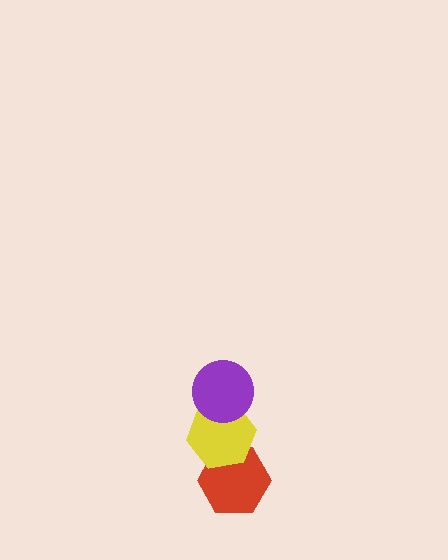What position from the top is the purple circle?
The purple circle is 1st from the top.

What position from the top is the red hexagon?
The red hexagon is 3rd from the top.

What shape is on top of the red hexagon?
The yellow hexagon is on top of the red hexagon.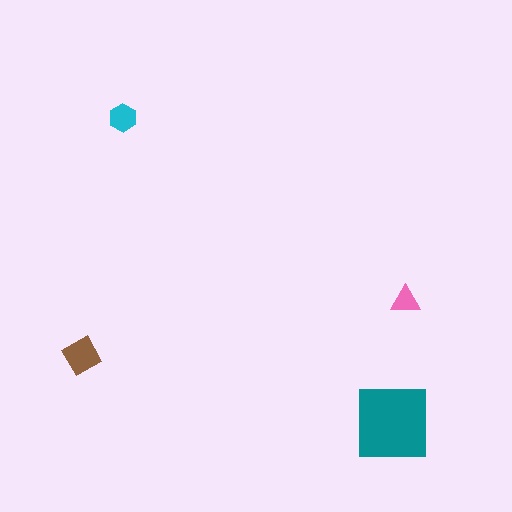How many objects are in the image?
There are 4 objects in the image.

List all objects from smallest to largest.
The pink triangle, the cyan hexagon, the brown diamond, the teal square.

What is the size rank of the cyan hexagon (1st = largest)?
3rd.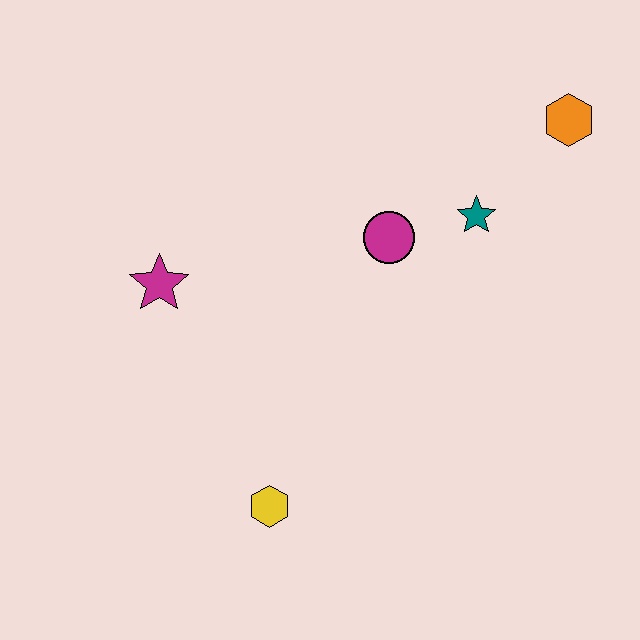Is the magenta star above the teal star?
No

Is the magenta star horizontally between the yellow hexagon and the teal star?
No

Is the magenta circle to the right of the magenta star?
Yes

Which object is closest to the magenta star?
The magenta circle is closest to the magenta star.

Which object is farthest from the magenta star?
The orange hexagon is farthest from the magenta star.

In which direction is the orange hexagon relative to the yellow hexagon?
The orange hexagon is above the yellow hexagon.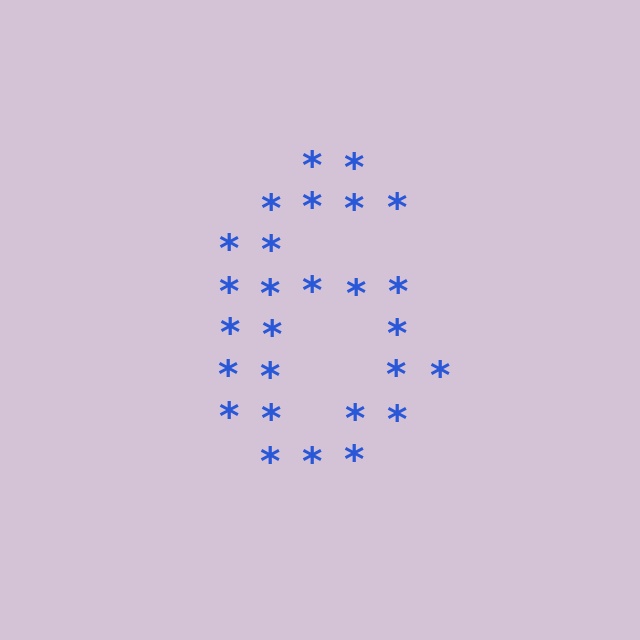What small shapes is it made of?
It is made of small asterisks.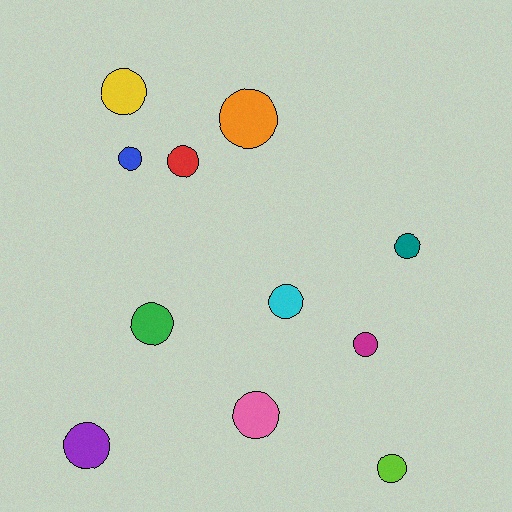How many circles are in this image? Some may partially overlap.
There are 11 circles.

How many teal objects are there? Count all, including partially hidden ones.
There is 1 teal object.